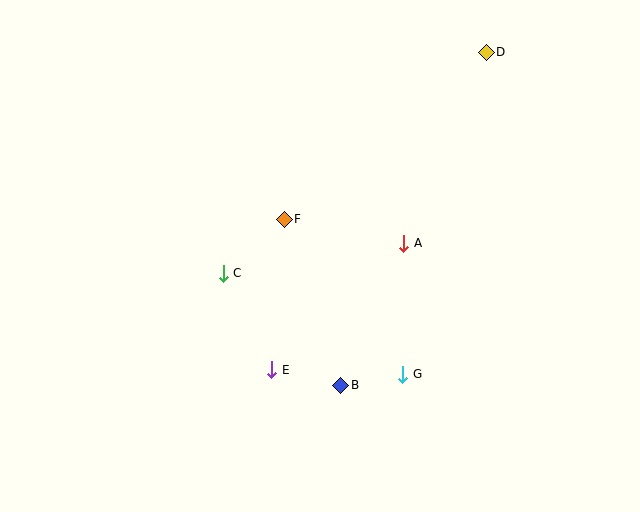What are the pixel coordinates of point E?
Point E is at (272, 370).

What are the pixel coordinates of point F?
Point F is at (284, 219).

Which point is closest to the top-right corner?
Point D is closest to the top-right corner.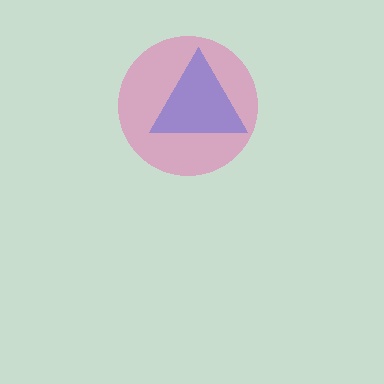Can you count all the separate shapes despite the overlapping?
Yes, there are 2 separate shapes.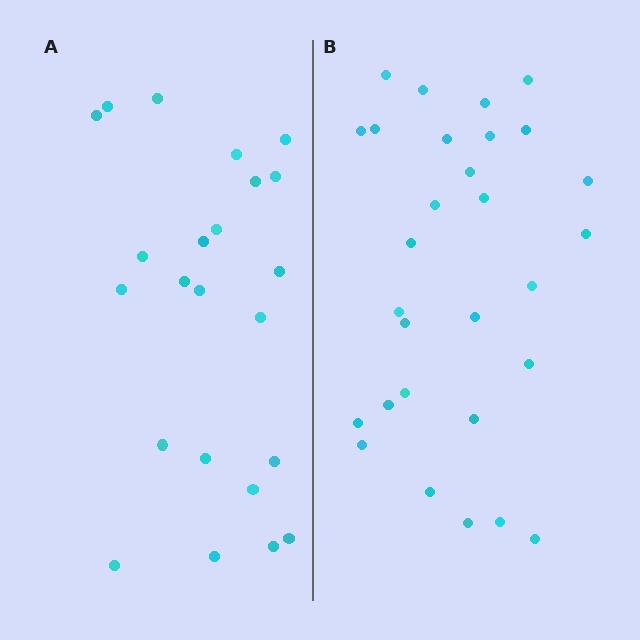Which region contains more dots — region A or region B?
Region B (the right region) has more dots.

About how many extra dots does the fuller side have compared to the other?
Region B has about 6 more dots than region A.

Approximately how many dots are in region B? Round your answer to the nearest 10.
About 30 dots. (The exact count is 29, which rounds to 30.)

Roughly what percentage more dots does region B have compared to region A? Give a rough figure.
About 25% more.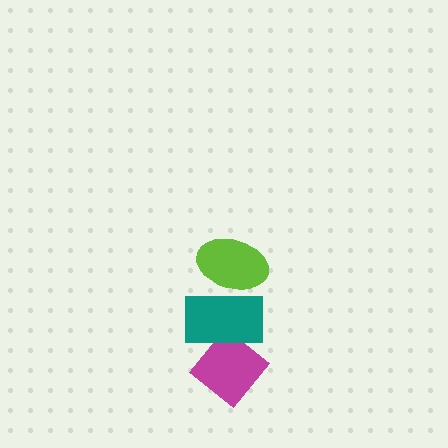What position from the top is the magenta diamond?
The magenta diamond is 3rd from the top.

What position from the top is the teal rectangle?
The teal rectangle is 2nd from the top.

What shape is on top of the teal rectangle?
The lime ellipse is on top of the teal rectangle.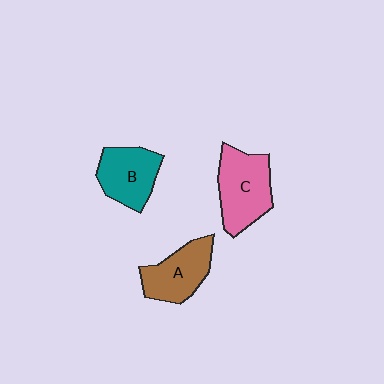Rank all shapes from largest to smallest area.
From largest to smallest: C (pink), A (brown), B (teal).